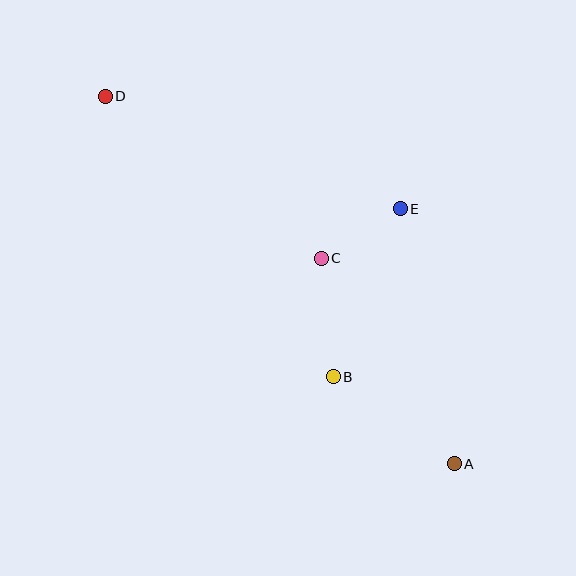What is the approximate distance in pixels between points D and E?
The distance between D and E is approximately 316 pixels.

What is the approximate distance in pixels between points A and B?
The distance between A and B is approximately 149 pixels.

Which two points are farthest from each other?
Points A and D are farthest from each other.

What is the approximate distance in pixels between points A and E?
The distance between A and E is approximately 261 pixels.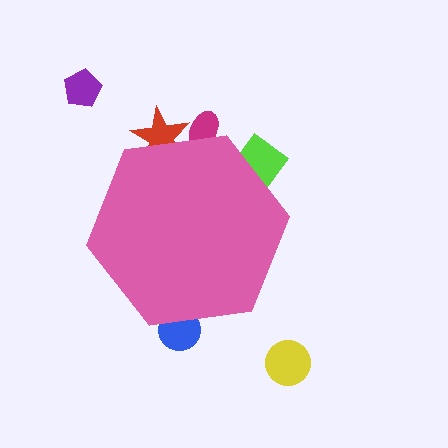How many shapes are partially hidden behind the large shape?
4 shapes are partially hidden.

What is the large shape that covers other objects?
A pink hexagon.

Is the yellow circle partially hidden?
No, the yellow circle is fully visible.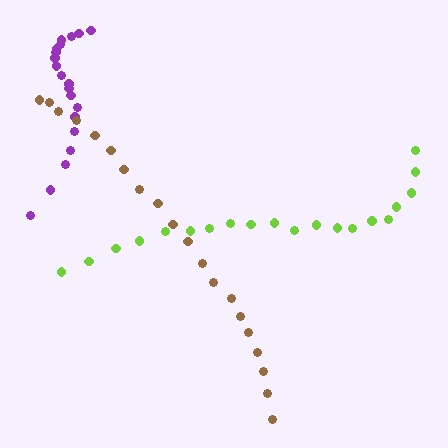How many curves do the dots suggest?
There are 3 distinct paths.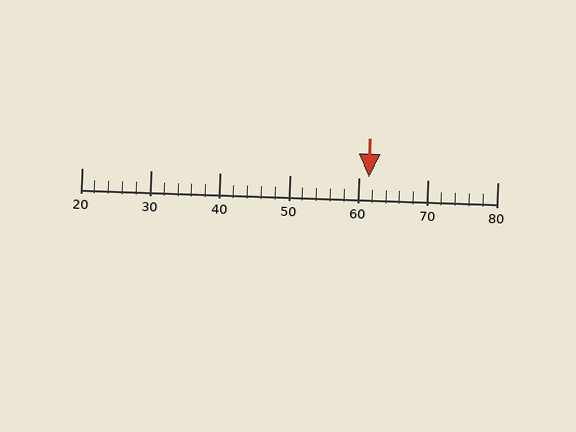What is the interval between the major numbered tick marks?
The major tick marks are spaced 10 units apart.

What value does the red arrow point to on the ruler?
The red arrow points to approximately 62.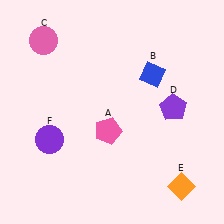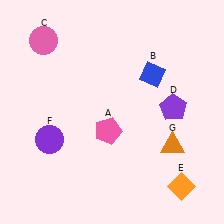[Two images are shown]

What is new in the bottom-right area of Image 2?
An orange triangle (G) was added in the bottom-right area of Image 2.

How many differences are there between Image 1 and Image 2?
There is 1 difference between the two images.